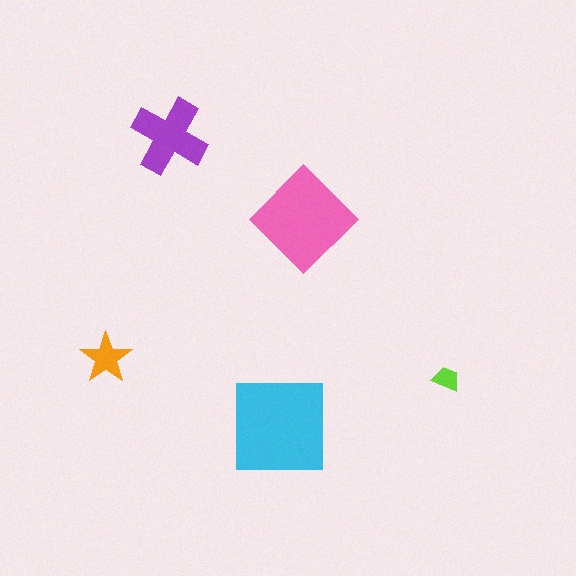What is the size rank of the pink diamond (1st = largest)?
2nd.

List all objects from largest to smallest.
The cyan square, the pink diamond, the purple cross, the orange star, the lime trapezoid.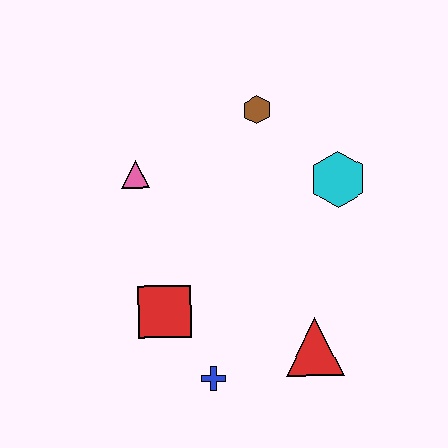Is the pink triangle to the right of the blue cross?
No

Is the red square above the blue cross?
Yes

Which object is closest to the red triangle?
The blue cross is closest to the red triangle.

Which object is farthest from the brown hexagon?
The blue cross is farthest from the brown hexagon.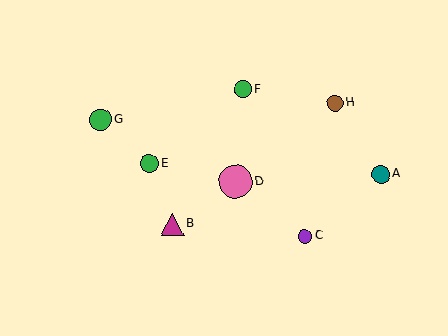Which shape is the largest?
The pink circle (labeled D) is the largest.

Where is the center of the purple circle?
The center of the purple circle is at (305, 236).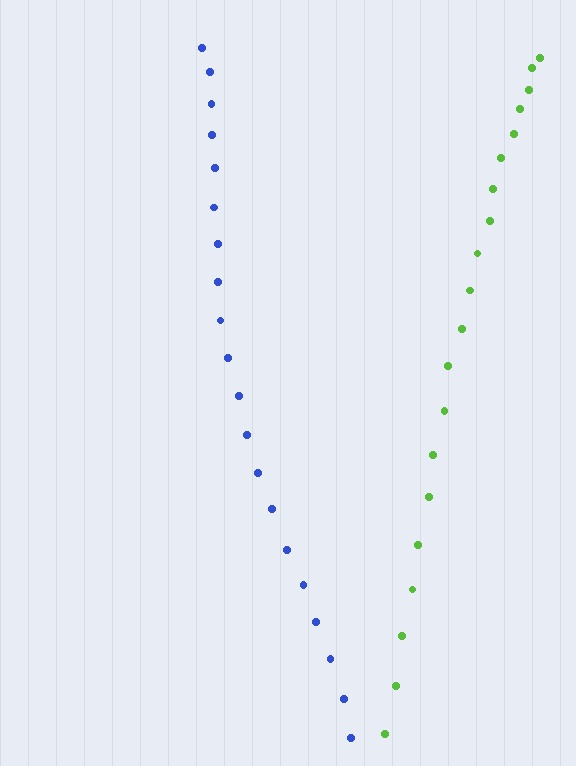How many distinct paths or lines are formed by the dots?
There are 2 distinct paths.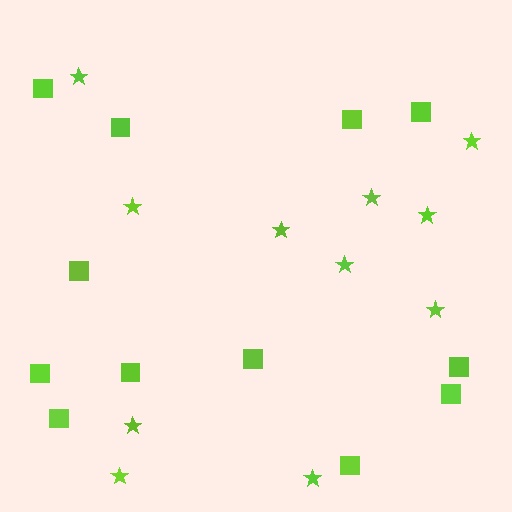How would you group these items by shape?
There are 2 groups: one group of squares (12) and one group of stars (11).